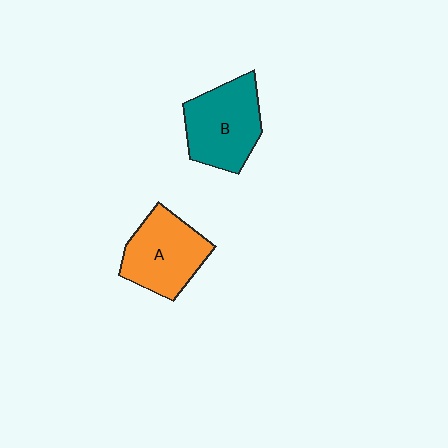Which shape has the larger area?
Shape B (teal).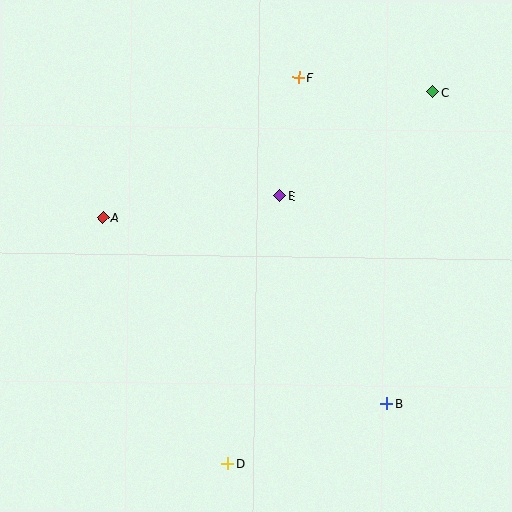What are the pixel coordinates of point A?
Point A is at (103, 218).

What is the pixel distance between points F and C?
The distance between F and C is 135 pixels.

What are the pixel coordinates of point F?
Point F is at (299, 77).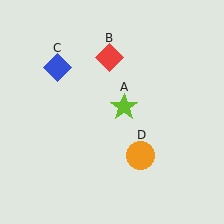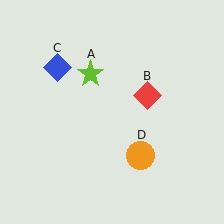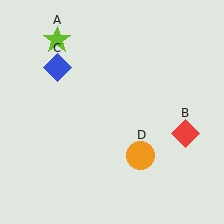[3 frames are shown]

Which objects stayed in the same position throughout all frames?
Blue diamond (object C) and orange circle (object D) remained stationary.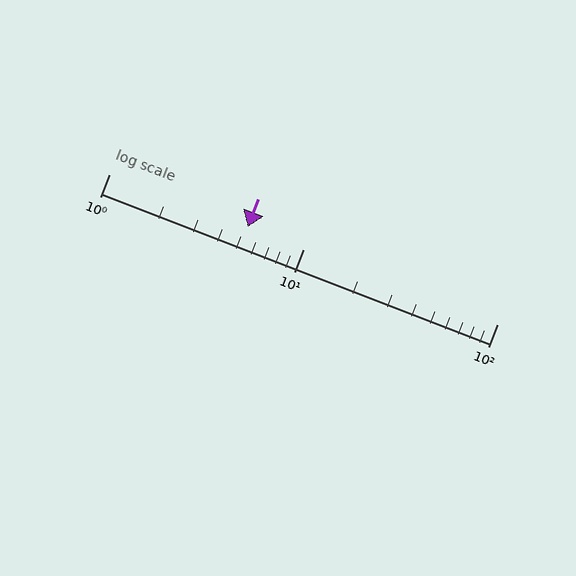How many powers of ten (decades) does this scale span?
The scale spans 2 decades, from 1 to 100.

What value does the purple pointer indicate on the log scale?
The pointer indicates approximately 5.2.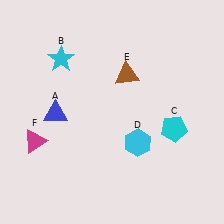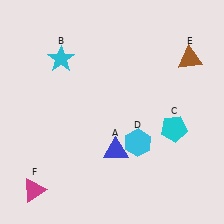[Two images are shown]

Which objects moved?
The objects that moved are: the blue triangle (A), the brown triangle (E), the magenta triangle (F).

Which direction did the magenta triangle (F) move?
The magenta triangle (F) moved down.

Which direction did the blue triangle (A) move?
The blue triangle (A) moved right.